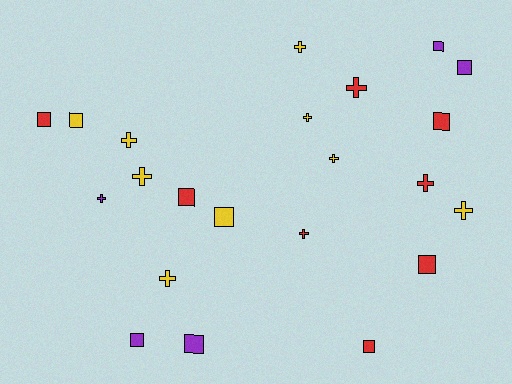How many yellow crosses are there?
There are 7 yellow crosses.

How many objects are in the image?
There are 22 objects.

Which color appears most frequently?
Yellow, with 9 objects.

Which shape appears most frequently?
Cross, with 11 objects.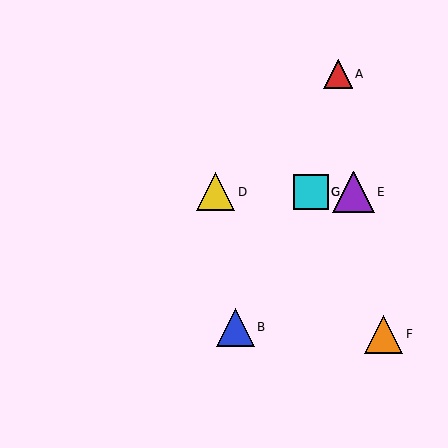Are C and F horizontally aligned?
No, C is at y≈192 and F is at y≈334.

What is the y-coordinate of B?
Object B is at y≈327.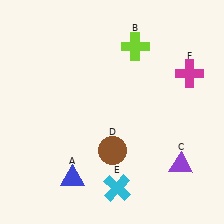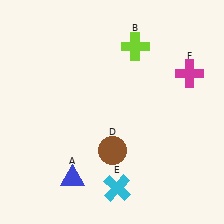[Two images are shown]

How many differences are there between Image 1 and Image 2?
There is 1 difference between the two images.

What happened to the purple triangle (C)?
The purple triangle (C) was removed in Image 2. It was in the bottom-right area of Image 1.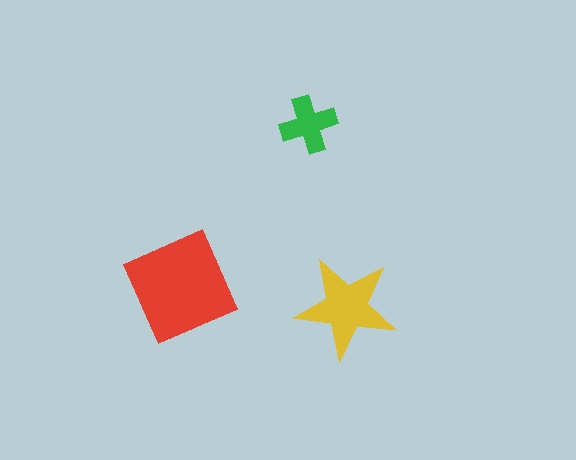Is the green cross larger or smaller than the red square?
Smaller.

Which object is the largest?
The red square.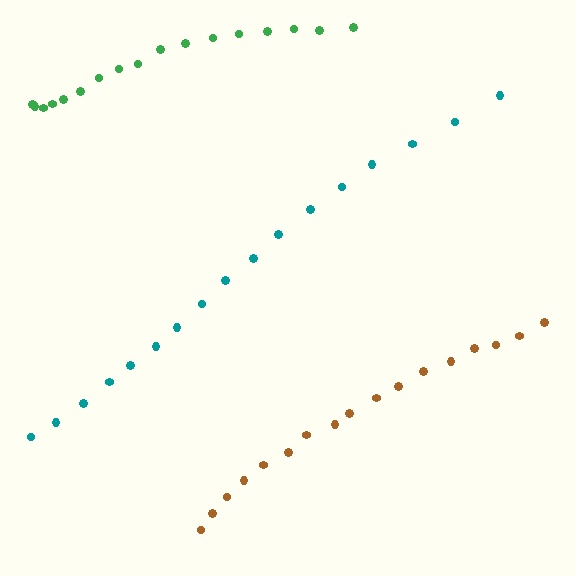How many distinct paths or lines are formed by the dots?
There are 3 distinct paths.